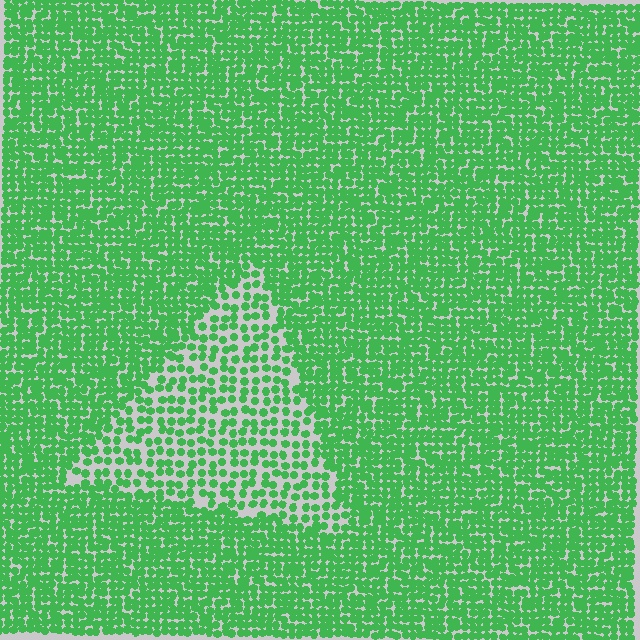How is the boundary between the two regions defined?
The boundary is defined by a change in element density (approximately 1.9x ratio). All elements are the same color, size, and shape.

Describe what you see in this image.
The image contains small green elements arranged at two different densities. A triangle-shaped region is visible where the elements are less densely packed than the surrounding area.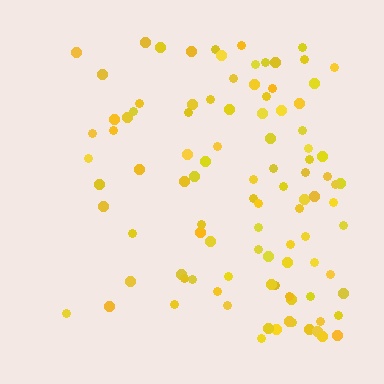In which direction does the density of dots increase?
From left to right, with the right side densest.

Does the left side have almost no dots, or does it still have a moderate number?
Still a moderate number, just noticeably fewer than the right.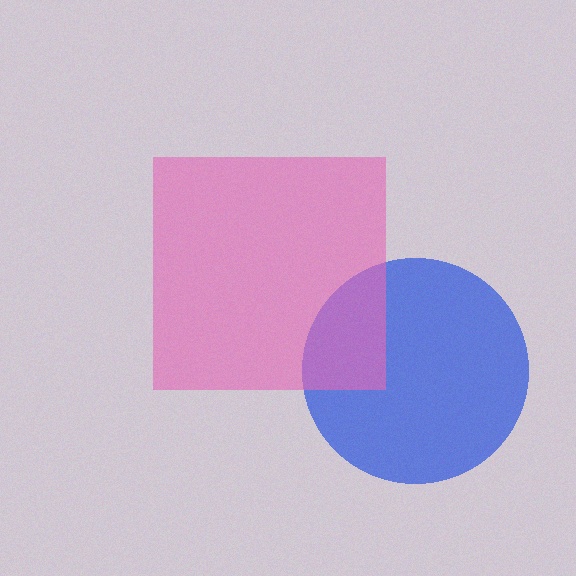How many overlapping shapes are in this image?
There are 2 overlapping shapes in the image.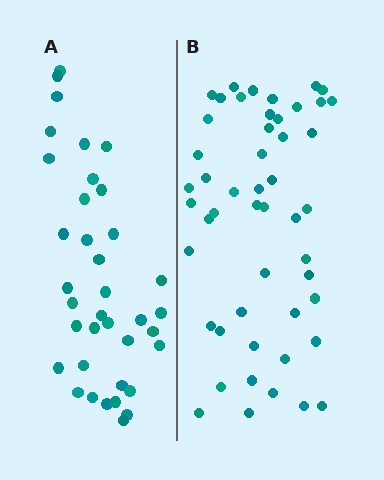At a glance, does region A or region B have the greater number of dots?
Region B (the right region) has more dots.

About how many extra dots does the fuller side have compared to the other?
Region B has approximately 15 more dots than region A.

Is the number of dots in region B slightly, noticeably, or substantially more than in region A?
Region B has noticeably more, but not dramatically so. The ratio is roughly 1.4 to 1.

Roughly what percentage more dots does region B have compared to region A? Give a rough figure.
About 35% more.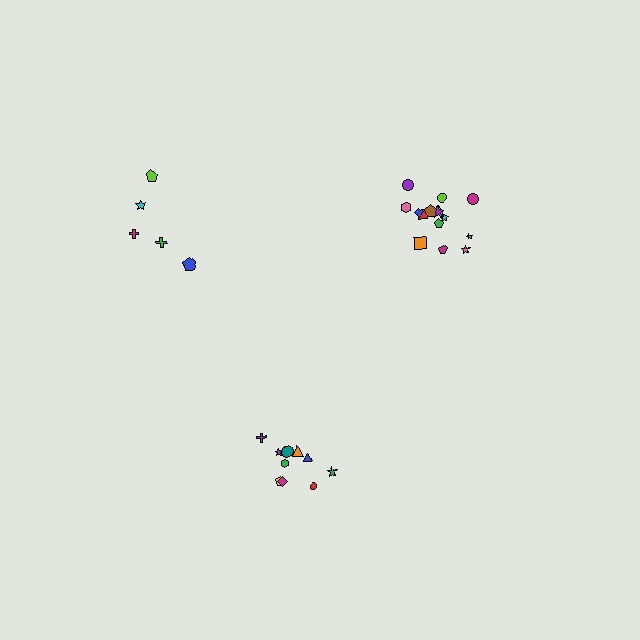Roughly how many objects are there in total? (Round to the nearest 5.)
Roughly 30 objects in total.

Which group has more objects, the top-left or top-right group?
The top-right group.